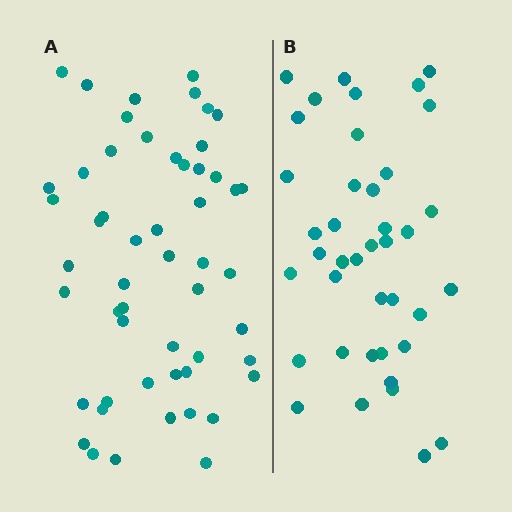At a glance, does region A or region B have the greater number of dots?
Region A (the left region) has more dots.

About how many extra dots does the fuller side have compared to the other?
Region A has approximately 15 more dots than region B.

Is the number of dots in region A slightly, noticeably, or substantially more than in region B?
Region A has noticeably more, but not dramatically so. The ratio is roughly 1.3 to 1.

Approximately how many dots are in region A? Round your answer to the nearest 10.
About 50 dots. (The exact count is 53, which rounds to 50.)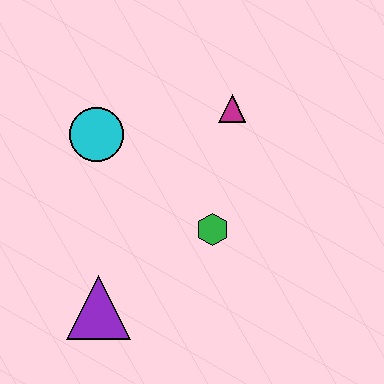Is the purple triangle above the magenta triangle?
No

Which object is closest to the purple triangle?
The green hexagon is closest to the purple triangle.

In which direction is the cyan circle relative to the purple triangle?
The cyan circle is above the purple triangle.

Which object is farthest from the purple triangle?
The magenta triangle is farthest from the purple triangle.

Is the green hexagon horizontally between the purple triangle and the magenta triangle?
Yes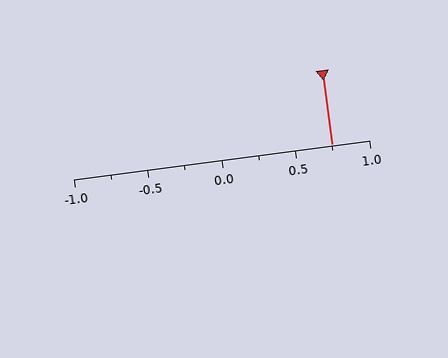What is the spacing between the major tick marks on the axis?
The major ticks are spaced 0.5 apart.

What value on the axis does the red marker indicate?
The marker indicates approximately 0.75.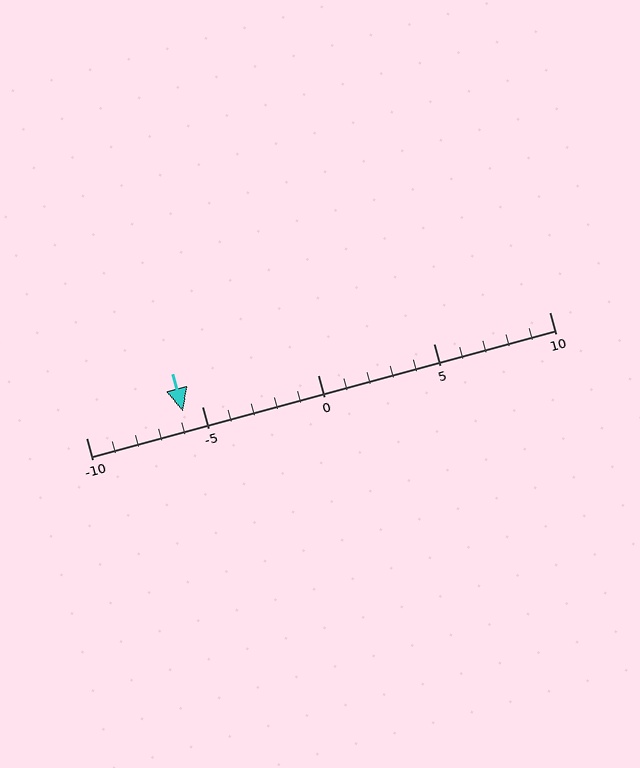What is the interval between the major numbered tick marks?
The major tick marks are spaced 5 units apart.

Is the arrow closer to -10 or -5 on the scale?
The arrow is closer to -5.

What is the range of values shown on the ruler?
The ruler shows values from -10 to 10.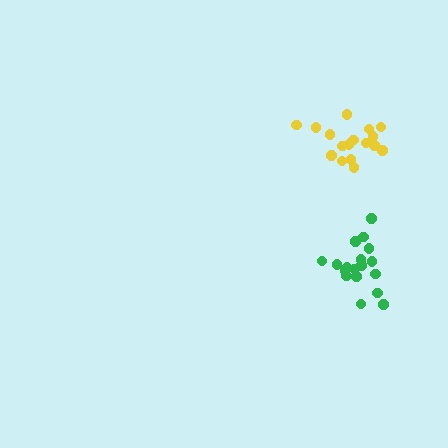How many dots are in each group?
Group 1: 18 dots, Group 2: 17 dots (35 total).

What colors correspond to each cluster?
The clusters are colored: green, yellow.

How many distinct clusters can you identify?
There are 2 distinct clusters.